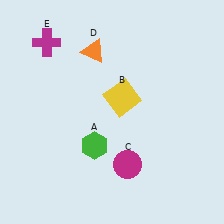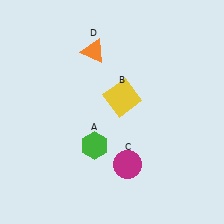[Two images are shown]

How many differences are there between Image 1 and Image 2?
There is 1 difference between the two images.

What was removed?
The magenta cross (E) was removed in Image 2.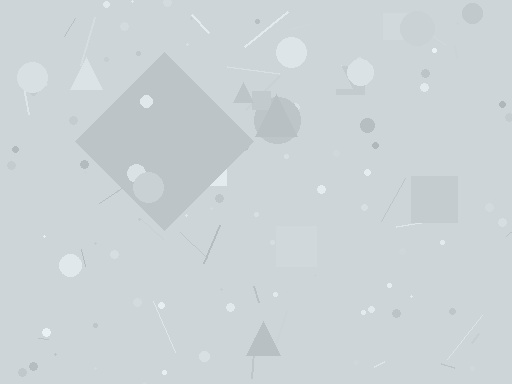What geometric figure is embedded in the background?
A diamond is embedded in the background.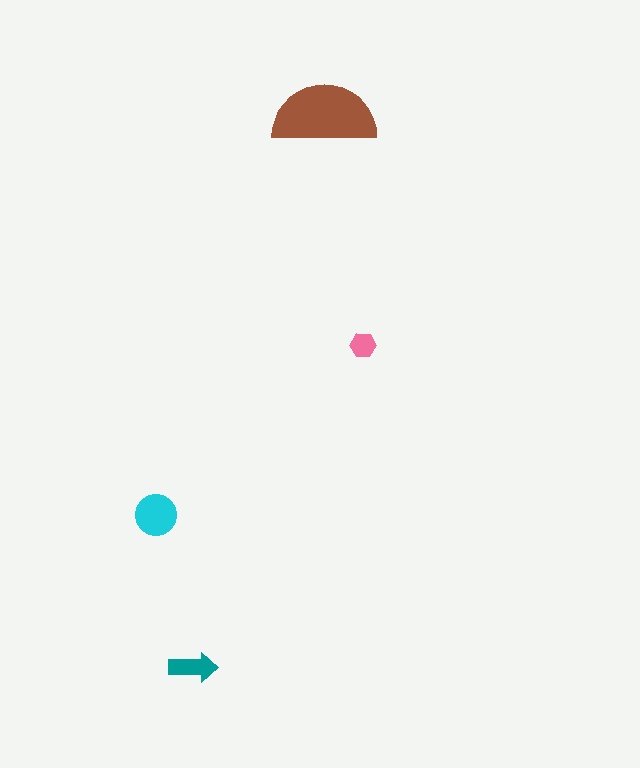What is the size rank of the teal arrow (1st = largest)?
3rd.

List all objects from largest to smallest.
The brown semicircle, the cyan circle, the teal arrow, the pink hexagon.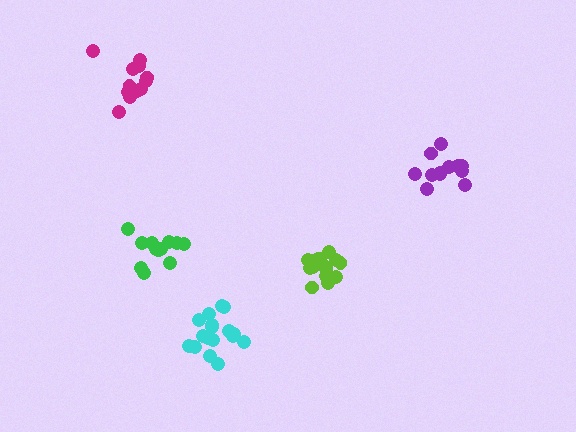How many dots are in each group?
Group 1: 12 dots, Group 2: 17 dots, Group 3: 16 dots, Group 4: 12 dots, Group 5: 12 dots (69 total).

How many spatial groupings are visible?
There are 5 spatial groupings.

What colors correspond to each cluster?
The clusters are colored: green, cyan, lime, magenta, purple.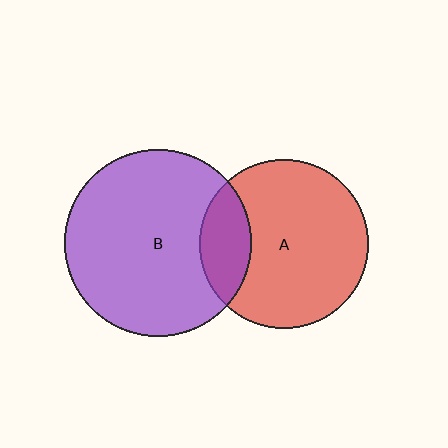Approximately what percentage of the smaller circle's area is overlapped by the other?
Approximately 20%.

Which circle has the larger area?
Circle B (purple).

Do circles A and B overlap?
Yes.